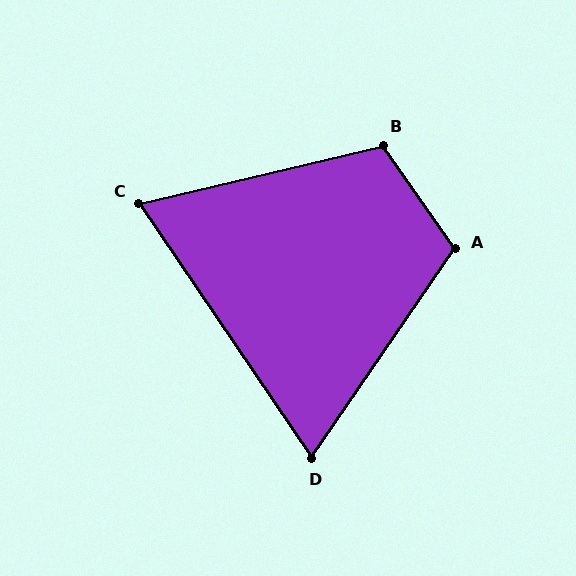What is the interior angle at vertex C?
Approximately 69 degrees (acute).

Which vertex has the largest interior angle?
B, at approximately 111 degrees.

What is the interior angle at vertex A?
Approximately 111 degrees (obtuse).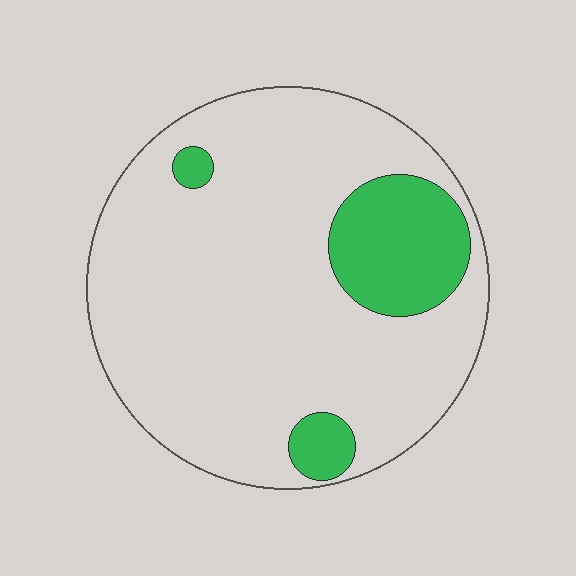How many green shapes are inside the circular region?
3.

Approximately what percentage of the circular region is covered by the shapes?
Approximately 15%.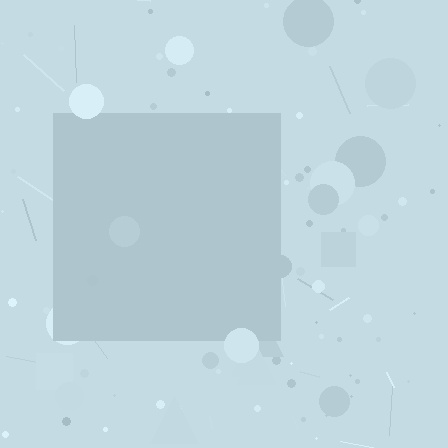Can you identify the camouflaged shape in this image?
The camouflaged shape is a square.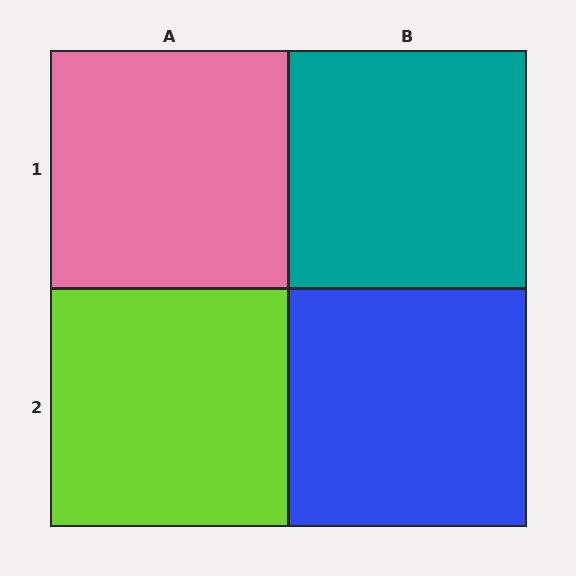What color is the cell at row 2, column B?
Blue.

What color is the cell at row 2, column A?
Lime.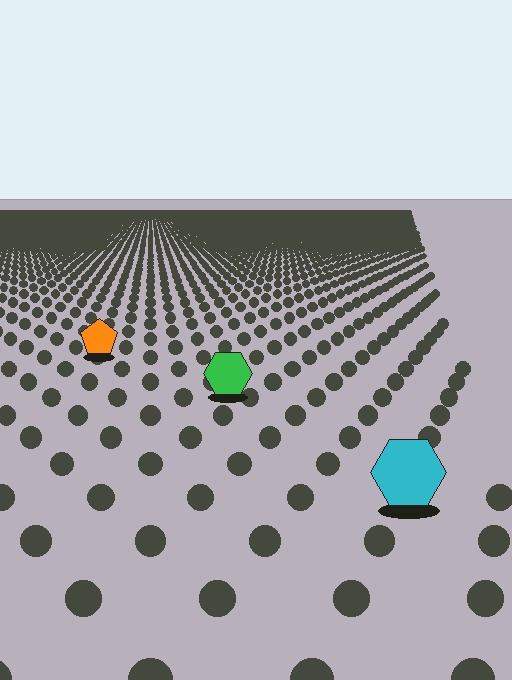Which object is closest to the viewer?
The cyan hexagon is closest. The texture marks near it are larger and more spread out.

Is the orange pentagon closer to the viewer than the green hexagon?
No. The green hexagon is closer — you can tell from the texture gradient: the ground texture is coarser near it.